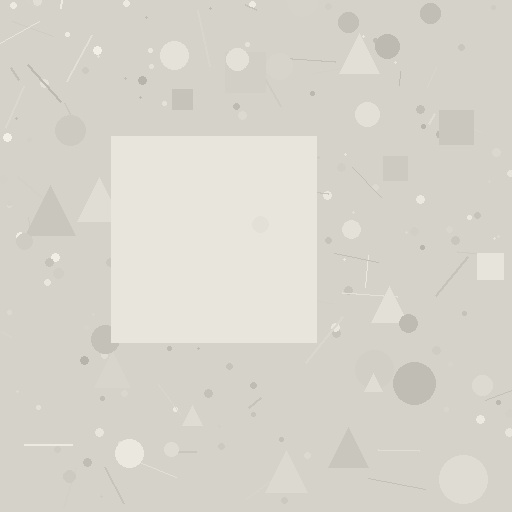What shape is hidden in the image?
A square is hidden in the image.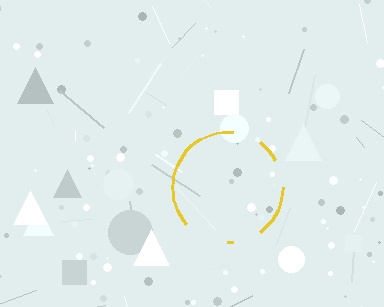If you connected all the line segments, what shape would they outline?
They would outline a circle.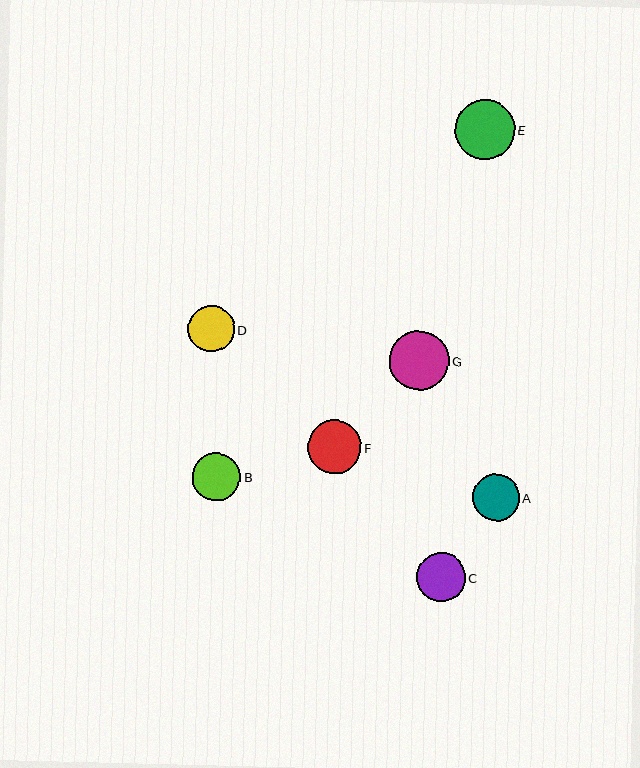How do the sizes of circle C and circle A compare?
Circle C and circle A are approximately the same size.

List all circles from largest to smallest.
From largest to smallest: E, G, F, C, B, A, D.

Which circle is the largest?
Circle E is the largest with a size of approximately 60 pixels.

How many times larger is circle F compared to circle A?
Circle F is approximately 1.2 times the size of circle A.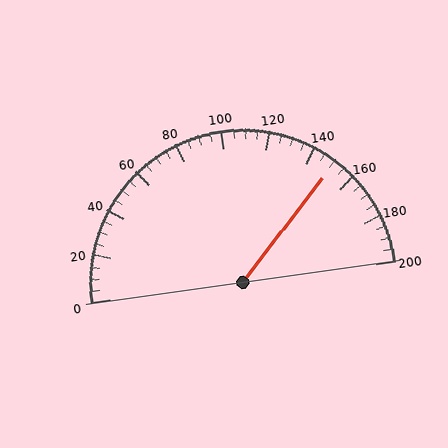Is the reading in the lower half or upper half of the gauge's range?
The reading is in the upper half of the range (0 to 200).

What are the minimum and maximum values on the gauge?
The gauge ranges from 0 to 200.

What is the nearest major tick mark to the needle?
The nearest major tick mark is 160.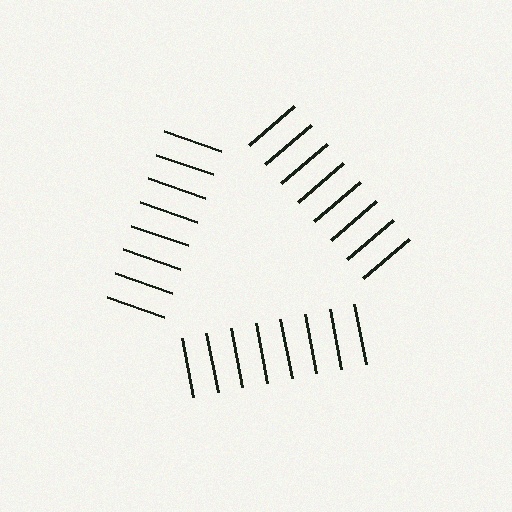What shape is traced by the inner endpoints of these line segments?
An illusory triangle — the line segments terminate on its edges but no continuous stroke is drawn.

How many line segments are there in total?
24 — 8 along each of the 3 edges.